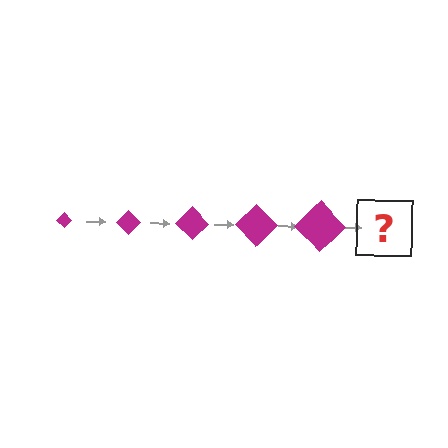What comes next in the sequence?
The next element should be a magenta diamond, larger than the previous one.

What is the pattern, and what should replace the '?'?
The pattern is that the diamond gets progressively larger each step. The '?' should be a magenta diamond, larger than the previous one.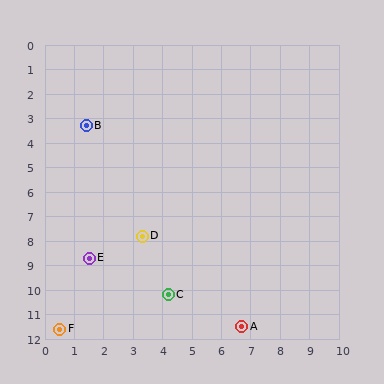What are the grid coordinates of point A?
Point A is at approximately (6.7, 11.5).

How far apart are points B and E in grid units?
Points B and E are about 5.4 grid units apart.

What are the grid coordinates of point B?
Point B is at approximately (1.4, 3.3).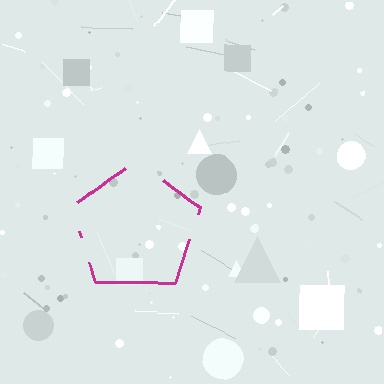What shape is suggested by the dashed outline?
The dashed outline suggests a pentagon.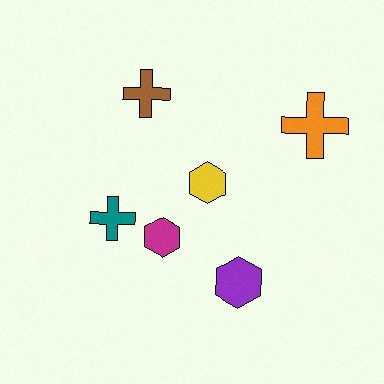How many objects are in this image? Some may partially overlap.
There are 6 objects.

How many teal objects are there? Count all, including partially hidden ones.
There is 1 teal object.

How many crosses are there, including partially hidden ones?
There are 3 crosses.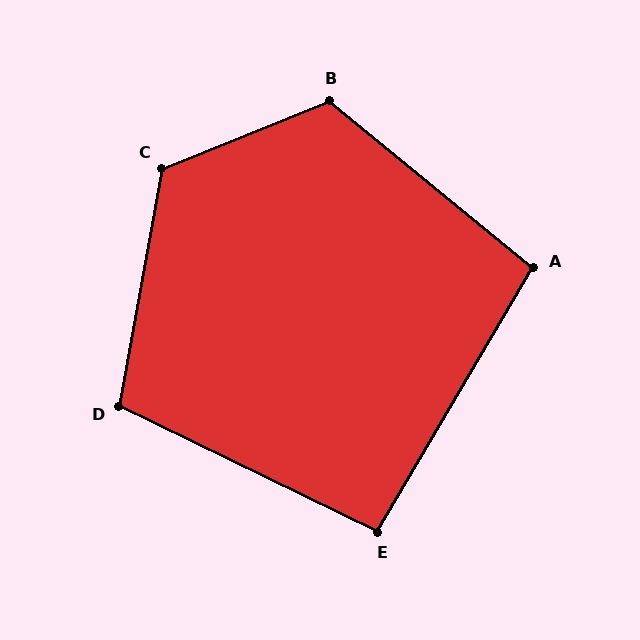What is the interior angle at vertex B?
Approximately 119 degrees (obtuse).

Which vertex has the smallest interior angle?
E, at approximately 95 degrees.